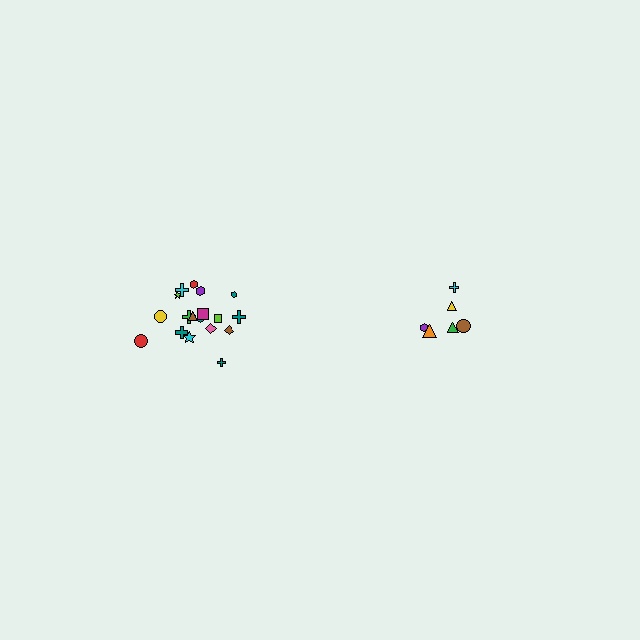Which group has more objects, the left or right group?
The left group.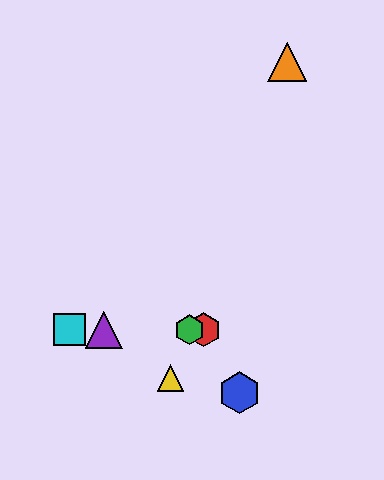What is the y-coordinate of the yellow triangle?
The yellow triangle is at y≈378.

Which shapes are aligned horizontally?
The red hexagon, the green hexagon, the purple triangle, the cyan square are aligned horizontally.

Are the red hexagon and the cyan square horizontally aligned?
Yes, both are at y≈330.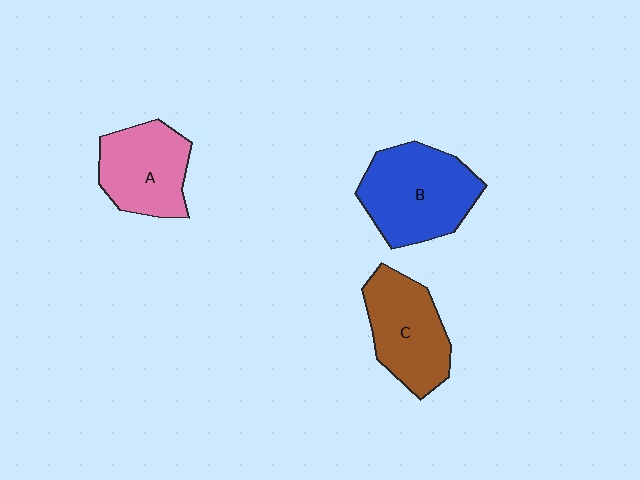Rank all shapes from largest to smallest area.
From largest to smallest: B (blue), C (brown), A (pink).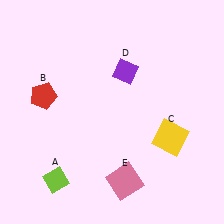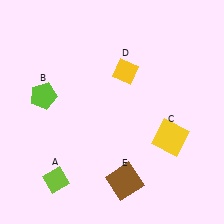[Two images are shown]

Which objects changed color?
B changed from red to lime. D changed from purple to yellow. E changed from pink to brown.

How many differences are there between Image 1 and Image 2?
There are 3 differences between the two images.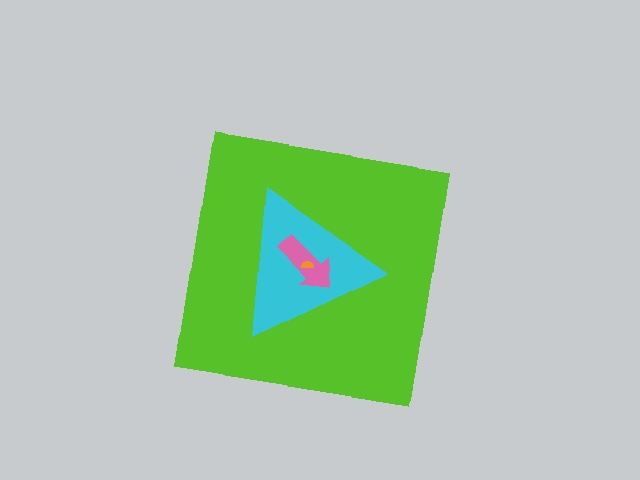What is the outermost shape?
The lime square.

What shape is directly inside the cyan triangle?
The pink arrow.